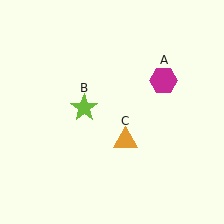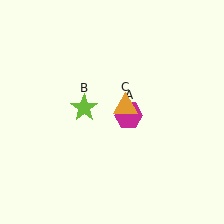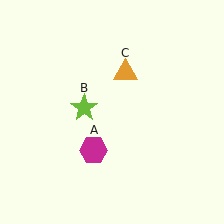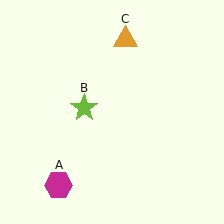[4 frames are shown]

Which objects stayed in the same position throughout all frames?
Lime star (object B) remained stationary.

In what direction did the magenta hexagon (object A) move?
The magenta hexagon (object A) moved down and to the left.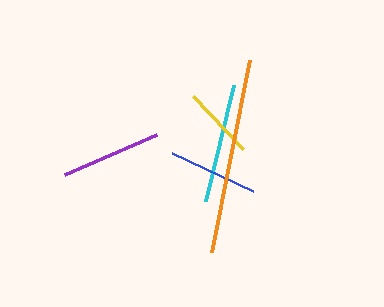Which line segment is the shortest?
The yellow line is the shortest at approximately 73 pixels.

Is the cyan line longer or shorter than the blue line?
The cyan line is longer than the blue line.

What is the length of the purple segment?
The purple segment is approximately 100 pixels long.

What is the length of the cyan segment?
The cyan segment is approximately 120 pixels long.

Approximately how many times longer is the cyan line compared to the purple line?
The cyan line is approximately 1.2 times the length of the purple line.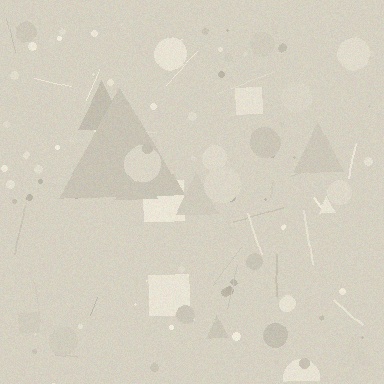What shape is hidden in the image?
A triangle is hidden in the image.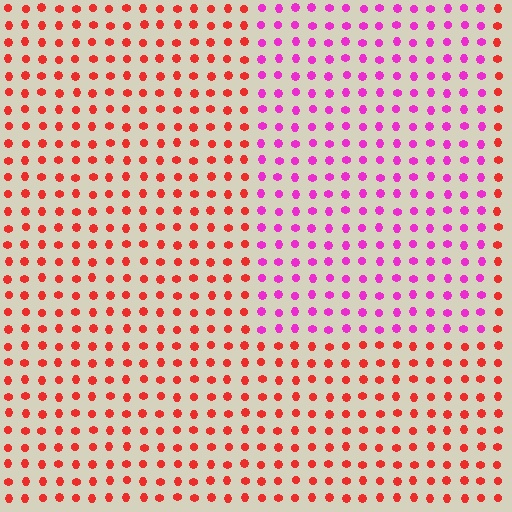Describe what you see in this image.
The image is filled with small red elements in a uniform arrangement. A rectangle-shaped region is visible where the elements are tinted to a slightly different hue, forming a subtle color boundary.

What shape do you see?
I see a rectangle.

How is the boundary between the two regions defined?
The boundary is defined purely by a slight shift in hue (about 51 degrees). Spacing, size, and orientation are identical on both sides.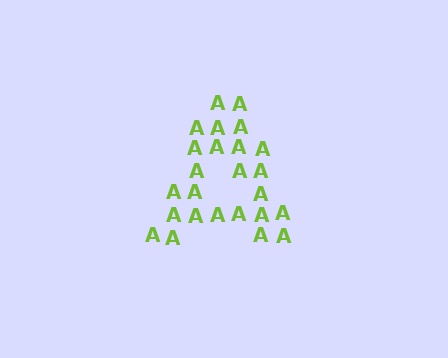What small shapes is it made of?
It is made of small letter A's.